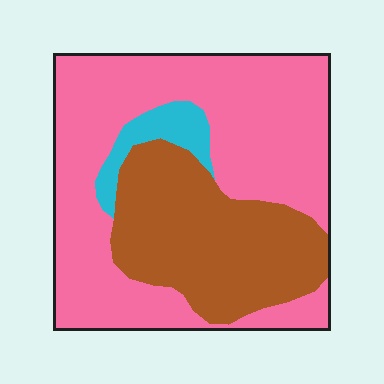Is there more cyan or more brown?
Brown.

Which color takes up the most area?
Pink, at roughly 60%.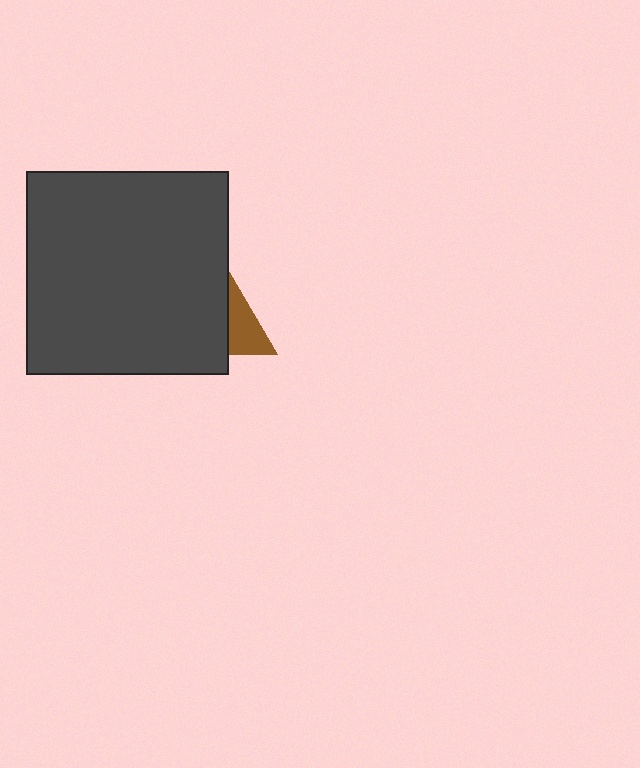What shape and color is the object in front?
The object in front is a dark gray square.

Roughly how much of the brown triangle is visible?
A small part of it is visible (roughly 39%).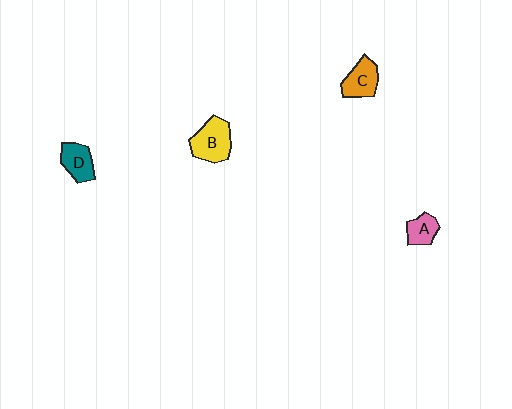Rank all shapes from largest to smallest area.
From largest to smallest: B (yellow), C (orange), D (teal), A (pink).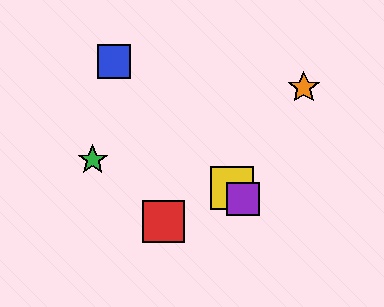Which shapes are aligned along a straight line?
The blue square, the yellow square, the purple square are aligned along a straight line.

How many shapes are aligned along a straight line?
3 shapes (the blue square, the yellow square, the purple square) are aligned along a straight line.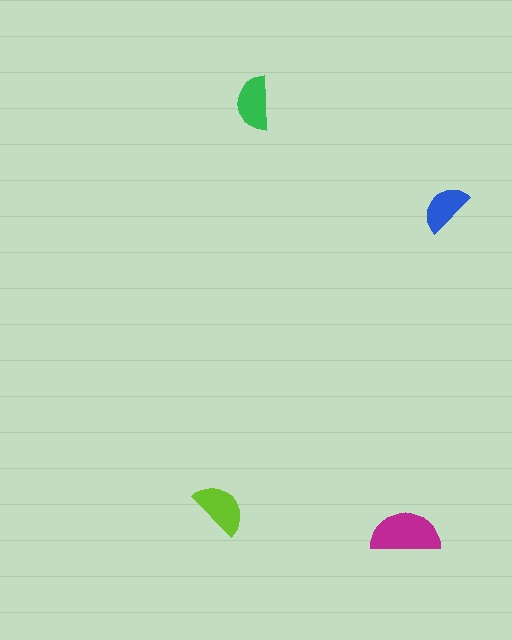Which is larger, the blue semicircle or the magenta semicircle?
The magenta one.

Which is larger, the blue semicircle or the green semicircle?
The green one.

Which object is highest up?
The green semicircle is topmost.